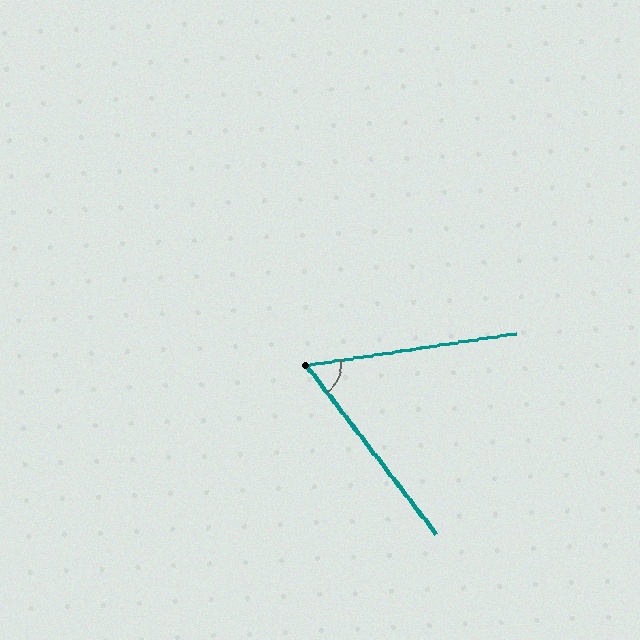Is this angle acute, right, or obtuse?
It is acute.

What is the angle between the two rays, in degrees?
Approximately 61 degrees.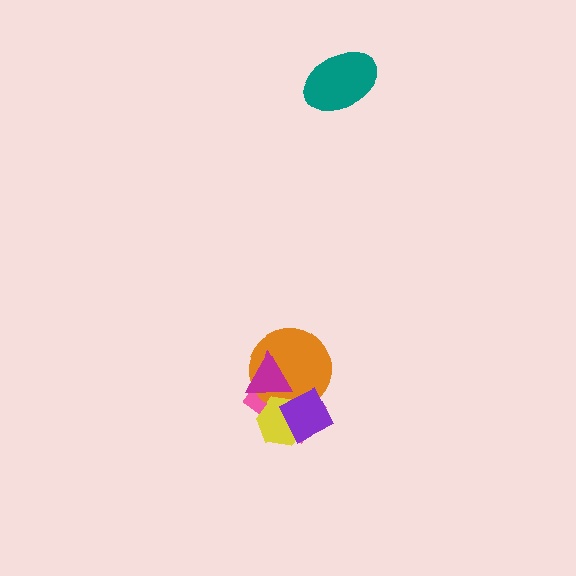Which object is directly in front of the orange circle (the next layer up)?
The yellow hexagon is directly in front of the orange circle.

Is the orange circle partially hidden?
Yes, it is partially covered by another shape.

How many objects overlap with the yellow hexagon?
4 objects overlap with the yellow hexagon.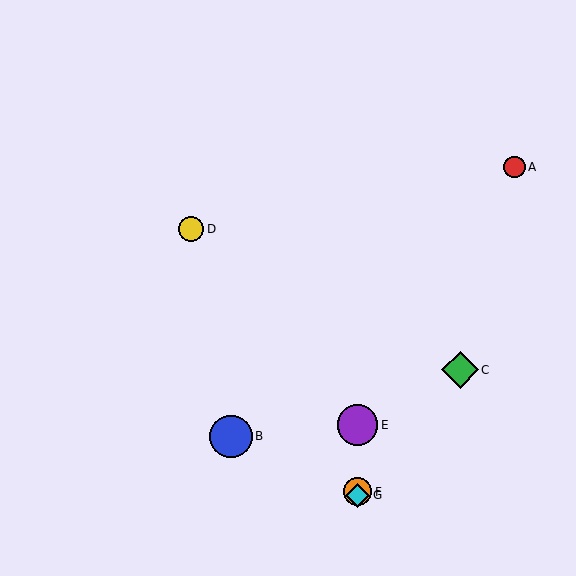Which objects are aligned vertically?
Objects E, F, G are aligned vertically.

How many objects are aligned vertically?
3 objects (E, F, G) are aligned vertically.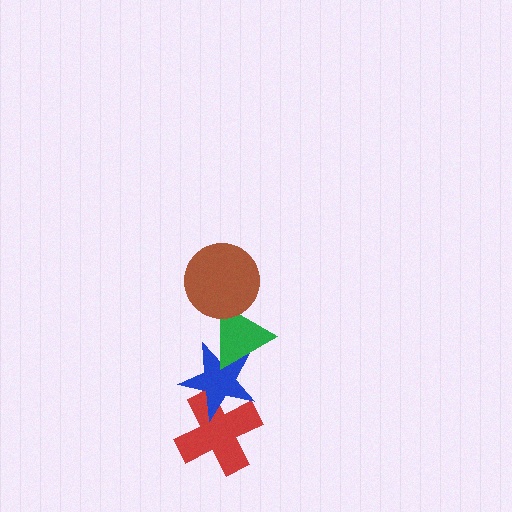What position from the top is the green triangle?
The green triangle is 2nd from the top.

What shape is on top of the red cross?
The blue star is on top of the red cross.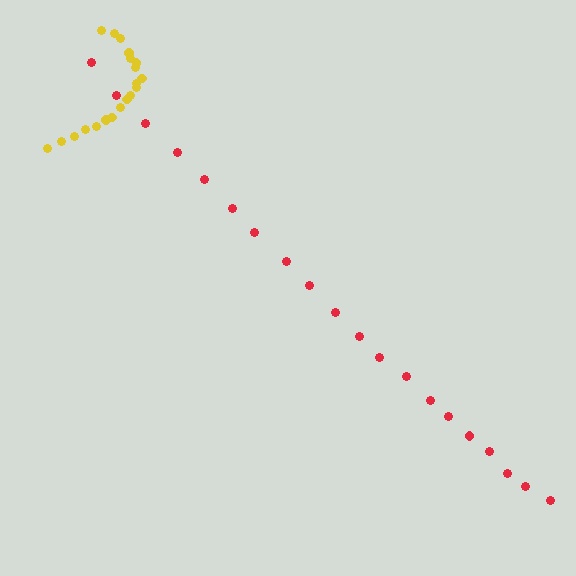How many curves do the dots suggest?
There are 2 distinct paths.